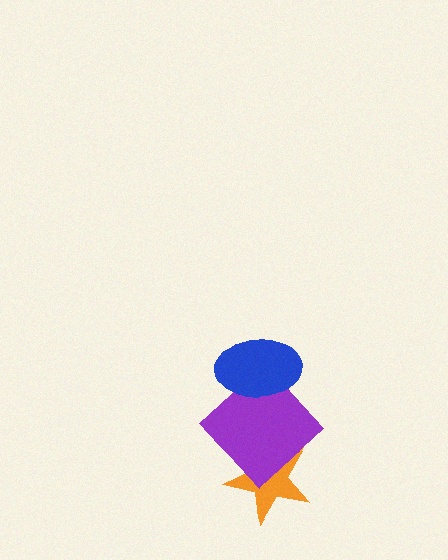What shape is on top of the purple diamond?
The blue ellipse is on top of the purple diamond.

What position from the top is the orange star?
The orange star is 3rd from the top.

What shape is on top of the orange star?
The purple diamond is on top of the orange star.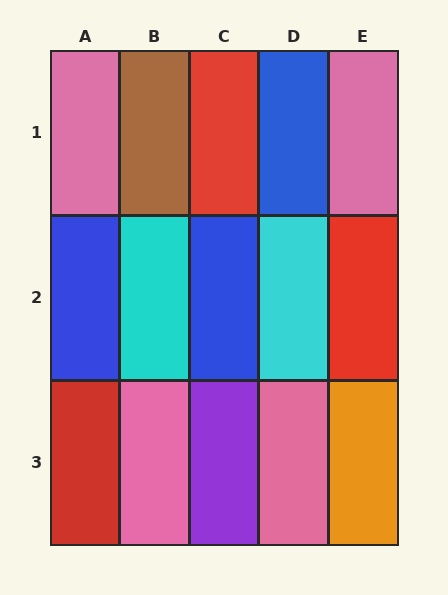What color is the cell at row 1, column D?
Blue.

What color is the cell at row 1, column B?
Brown.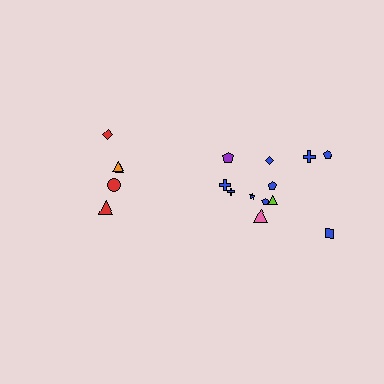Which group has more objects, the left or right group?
The right group.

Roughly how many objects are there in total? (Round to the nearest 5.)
Roughly 15 objects in total.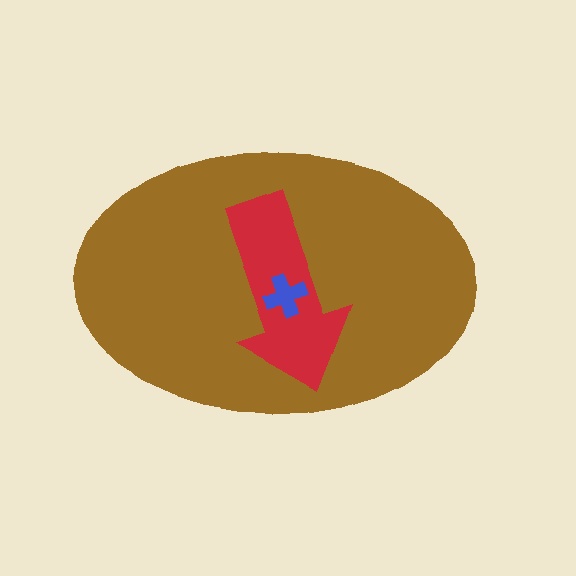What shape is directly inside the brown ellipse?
The red arrow.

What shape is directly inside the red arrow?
The blue cross.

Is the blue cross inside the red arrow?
Yes.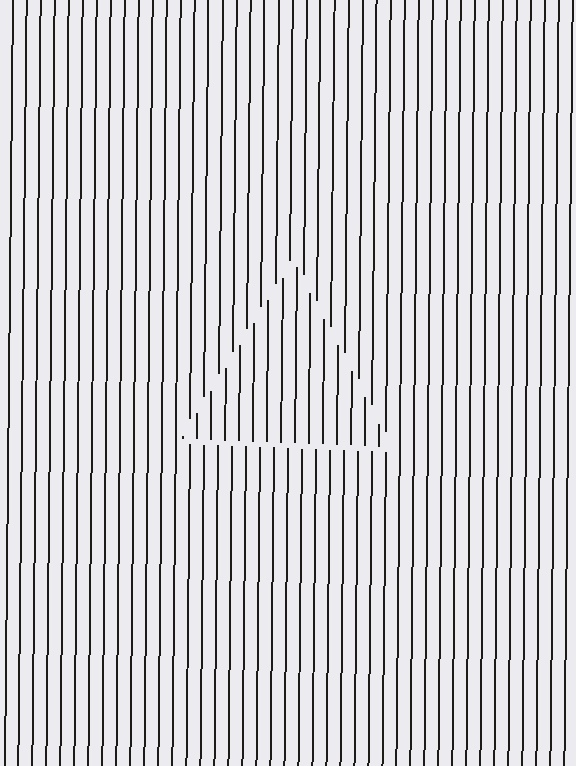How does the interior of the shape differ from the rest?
The interior of the shape contains the same grating, shifted by half a period — the contour is defined by the phase discontinuity where line-ends from the inner and outer gratings abut.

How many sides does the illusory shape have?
3 sides — the line-ends trace a triangle.